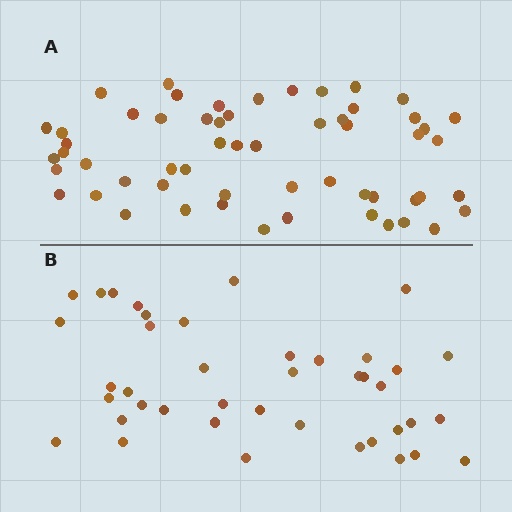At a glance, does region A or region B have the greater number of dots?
Region A (the top region) has more dots.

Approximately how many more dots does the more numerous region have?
Region A has approximately 15 more dots than region B.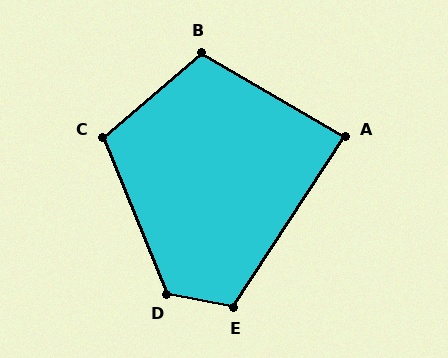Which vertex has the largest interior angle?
D, at approximately 123 degrees.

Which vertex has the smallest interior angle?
A, at approximately 87 degrees.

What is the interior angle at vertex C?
Approximately 108 degrees (obtuse).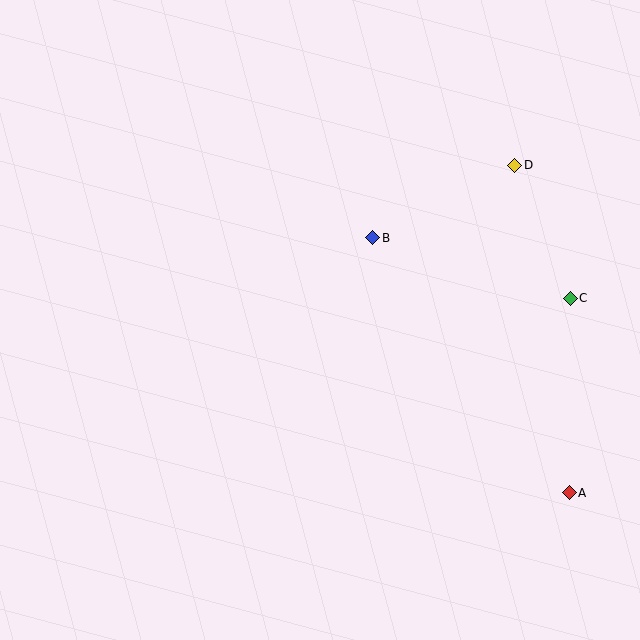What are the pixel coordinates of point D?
Point D is at (515, 165).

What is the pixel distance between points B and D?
The distance between B and D is 160 pixels.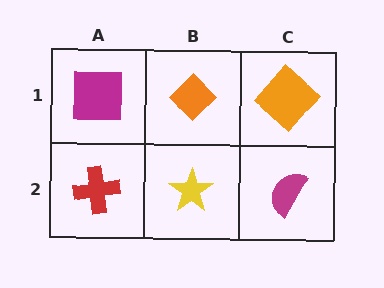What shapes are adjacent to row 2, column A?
A magenta square (row 1, column A), a yellow star (row 2, column B).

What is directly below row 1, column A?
A red cross.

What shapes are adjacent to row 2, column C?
An orange diamond (row 1, column C), a yellow star (row 2, column B).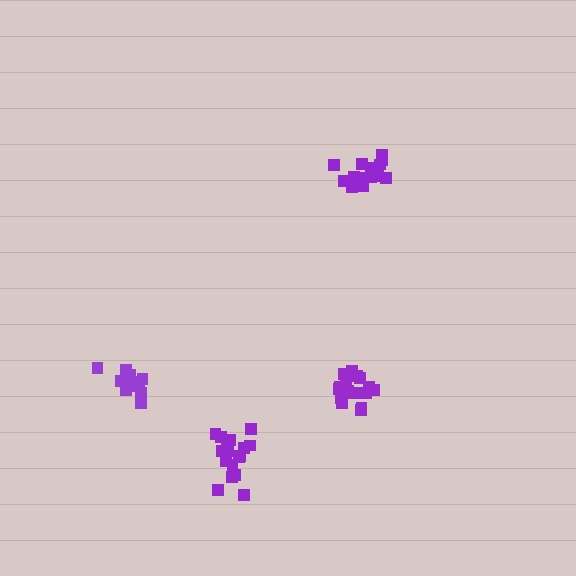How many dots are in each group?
Group 1: 18 dots, Group 2: 17 dots, Group 3: 18 dots, Group 4: 15 dots (68 total).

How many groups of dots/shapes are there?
There are 4 groups.